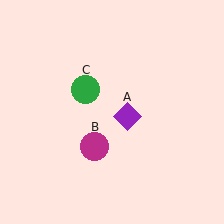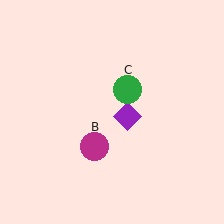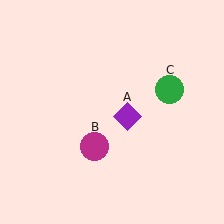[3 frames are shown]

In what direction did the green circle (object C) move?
The green circle (object C) moved right.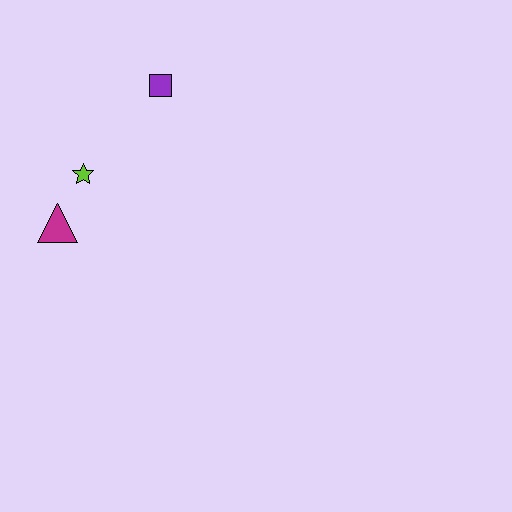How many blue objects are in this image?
There are no blue objects.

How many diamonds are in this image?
There are no diamonds.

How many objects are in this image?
There are 3 objects.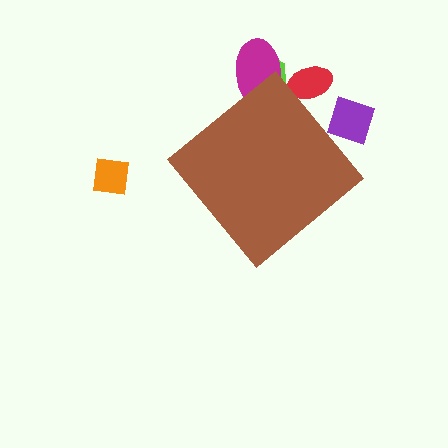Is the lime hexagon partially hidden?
Yes, the lime hexagon is partially hidden behind the brown diamond.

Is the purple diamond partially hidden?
Yes, the purple diamond is partially hidden behind the brown diamond.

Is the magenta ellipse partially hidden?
Yes, the magenta ellipse is partially hidden behind the brown diamond.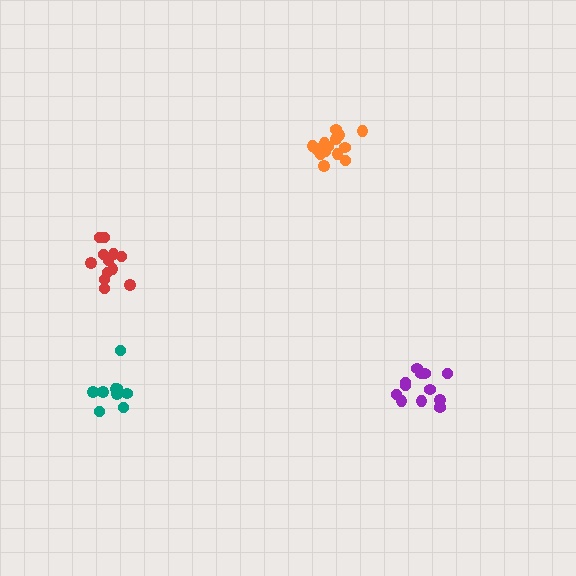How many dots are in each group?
Group 1: 12 dots, Group 2: 9 dots, Group 3: 12 dots, Group 4: 14 dots (47 total).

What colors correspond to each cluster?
The clusters are colored: red, teal, purple, orange.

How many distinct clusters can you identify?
There are 4 distinct clusters.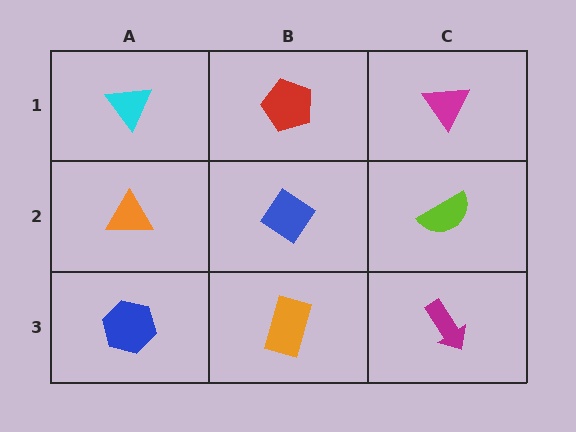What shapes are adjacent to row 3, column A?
An orange triangle (row 2, column A), an orange rectangle (row 3, column B).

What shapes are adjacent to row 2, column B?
A red pentagon (row 1, column B), an orange rectangle (row 3, column B), an orange triangle (row 2, column A), a lime semicircle (row 2, column C).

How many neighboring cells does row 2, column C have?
3.